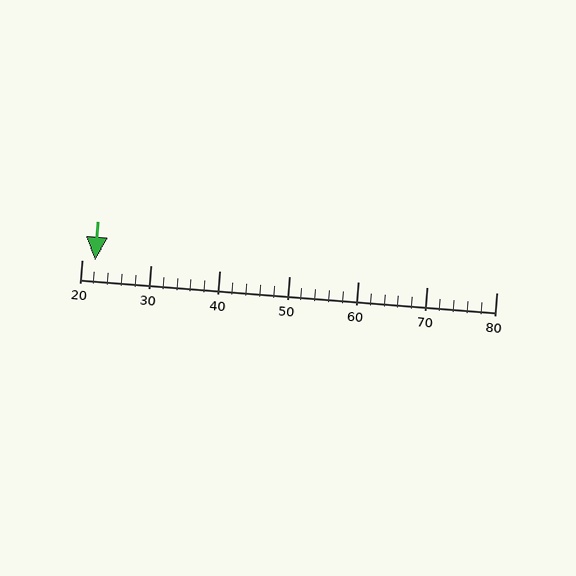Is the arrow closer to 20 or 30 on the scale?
The arrow is closer to 20.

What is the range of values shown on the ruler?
The ruler shows values from 20 to 80.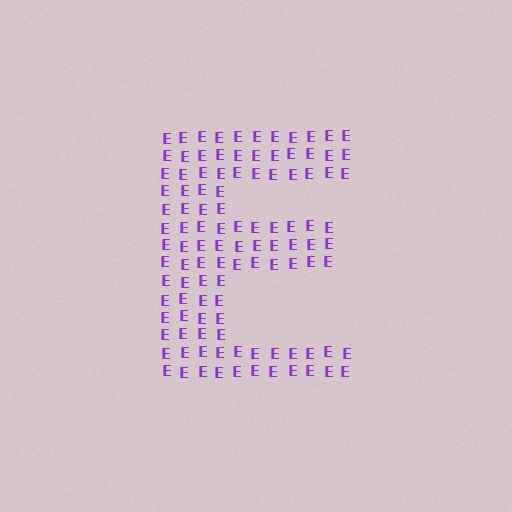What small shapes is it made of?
It is made of small letter E's.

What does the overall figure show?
The overall figure shows the letter E.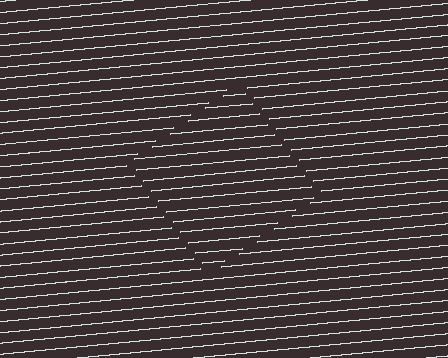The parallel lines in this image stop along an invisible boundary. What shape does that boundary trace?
An illusory square. The interior of the shape contains the same grating, shifted by half a period — the contour is defined by the phase discontinuity where line-ends from the inner and outer gratings abut.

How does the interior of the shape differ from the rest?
The interior of the shape contains the same grating, shifted by half a period — the contour is defined by the phase discontinuity where line-ends from the inner and outer gratings abut.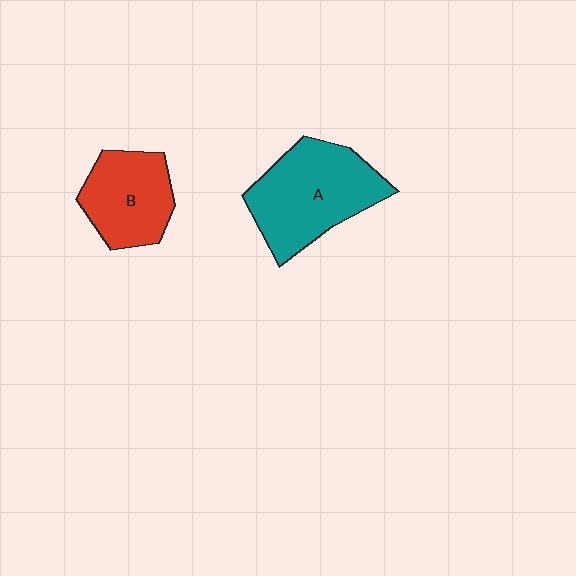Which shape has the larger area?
Shape A (teal).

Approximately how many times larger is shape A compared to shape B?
Approximately 1.4 times.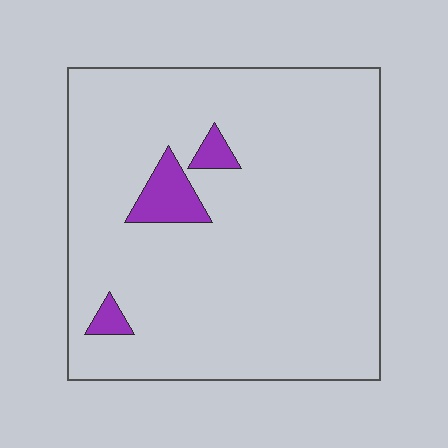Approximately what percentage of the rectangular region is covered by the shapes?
Approximately 5%.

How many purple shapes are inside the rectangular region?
3.